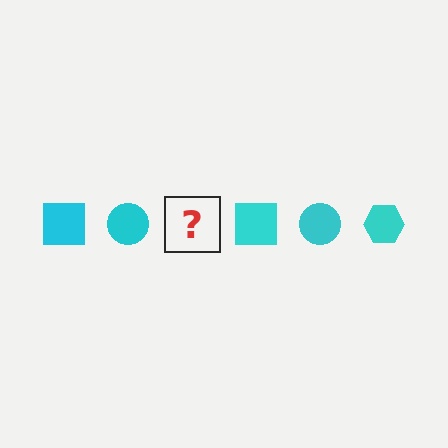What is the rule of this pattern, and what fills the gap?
The rule is that the pattern cycles through square, circle, hexagon shapes in cyan. The gap should be filled with a cyan hexagon.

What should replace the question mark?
The question mark should be replaced with a cyan hexagon.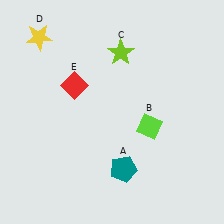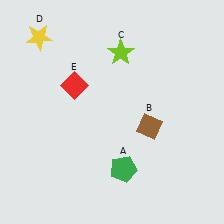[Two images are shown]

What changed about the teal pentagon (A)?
In Image 1, A is teal. In Image 2, it changed to green.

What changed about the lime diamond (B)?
In Image 1, B is lime. In Image 2, it changed to brown.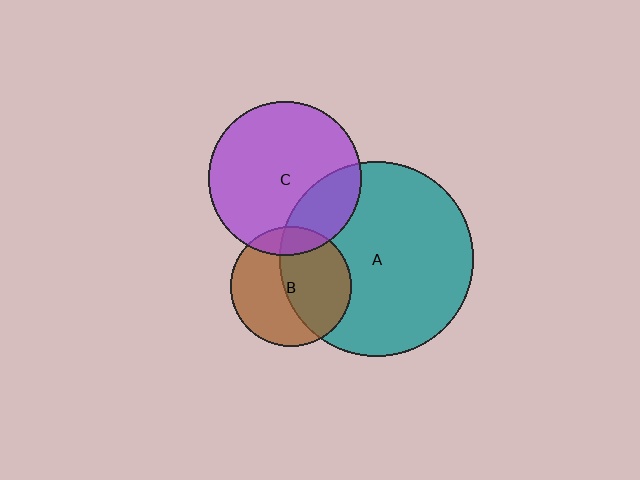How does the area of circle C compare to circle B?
Approximately 1.6 times.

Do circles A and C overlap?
Yes.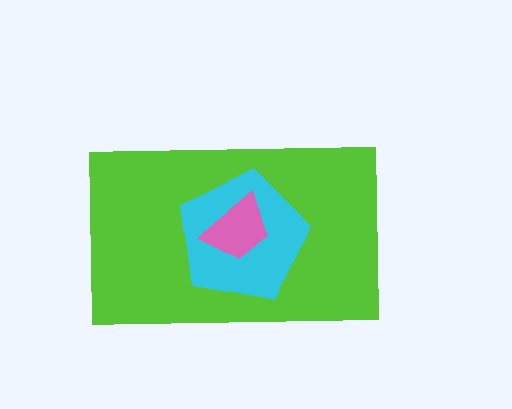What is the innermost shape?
The pink trapezoid.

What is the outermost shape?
The lime rectangle.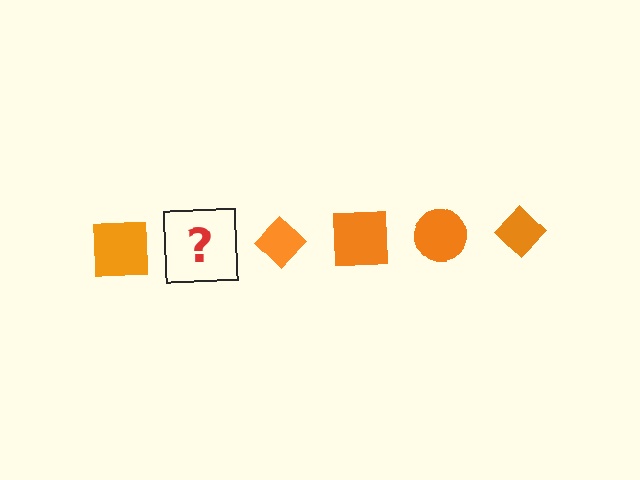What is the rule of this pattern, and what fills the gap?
The rule is that the pattern cycles through square, circle, diamond shapes in orange. The gap should be filled with an orange circle.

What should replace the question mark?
The question mark should be replaced with an orange circle.